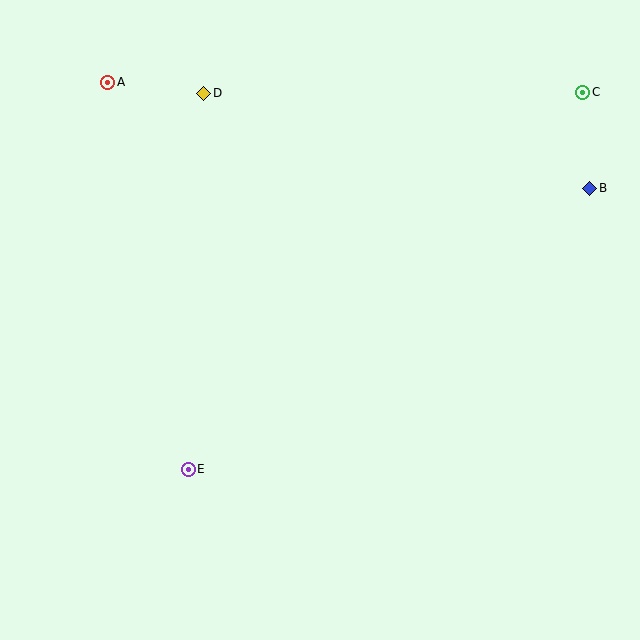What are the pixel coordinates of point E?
Point E is at (188, 469).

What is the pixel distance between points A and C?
The distance between A and C is 475 pixels.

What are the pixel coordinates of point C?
Point C is at (583, 92).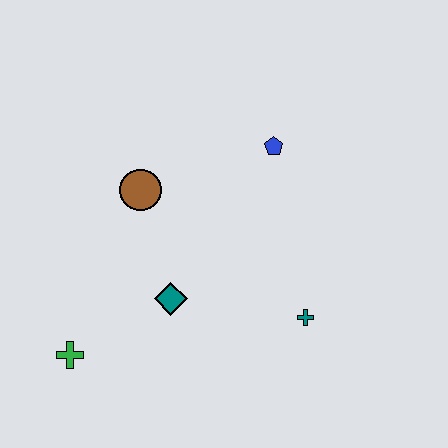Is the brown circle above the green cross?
Yes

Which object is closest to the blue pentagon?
The brown circle is closest to the blue pentagon.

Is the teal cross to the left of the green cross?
No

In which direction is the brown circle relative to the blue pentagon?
The brown circle is to the left of the blue pentagon.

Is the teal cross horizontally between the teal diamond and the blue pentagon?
No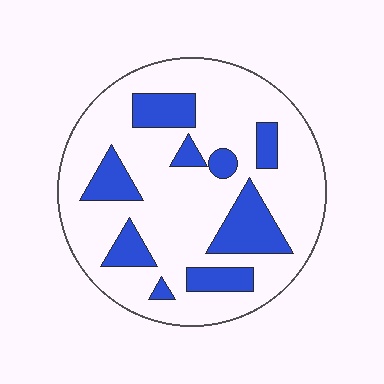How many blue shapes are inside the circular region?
9.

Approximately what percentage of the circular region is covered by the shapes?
Approximately 25%.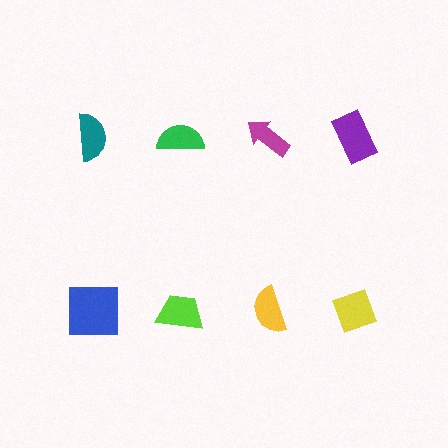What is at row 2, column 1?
A blue square.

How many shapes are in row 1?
4 shapes.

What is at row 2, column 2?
A lime trapezoid.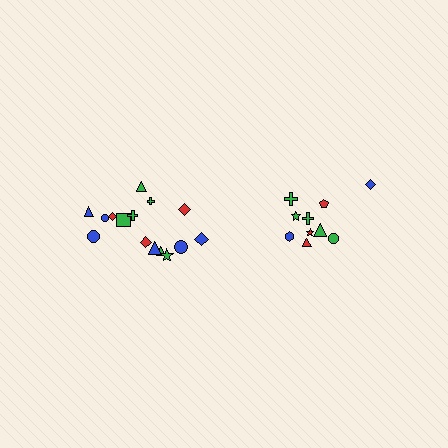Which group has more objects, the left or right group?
The left group.